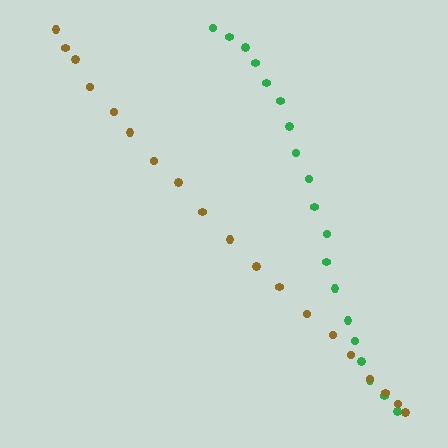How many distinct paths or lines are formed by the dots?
There are 2 distinct paths.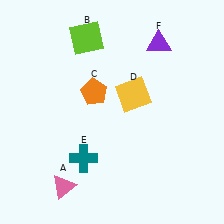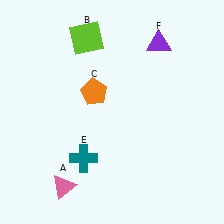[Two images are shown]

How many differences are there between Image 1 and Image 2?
There is 1 difference between the two images.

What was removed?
The yellow square (D) was removed in Image 2.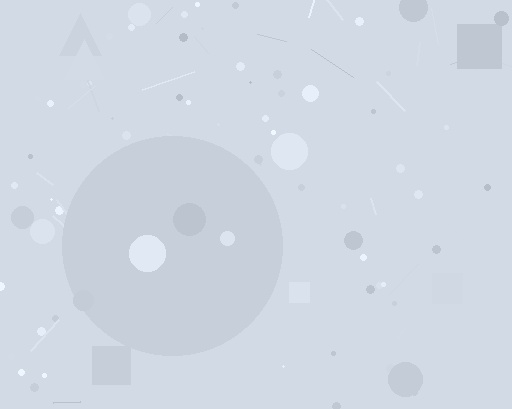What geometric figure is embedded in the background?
A circle is embedded in the background.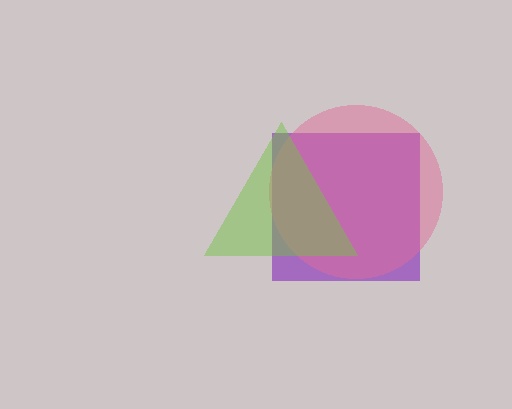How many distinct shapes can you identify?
There are 3 distinct shapes: a purple square, a pink circle, a lime triangle.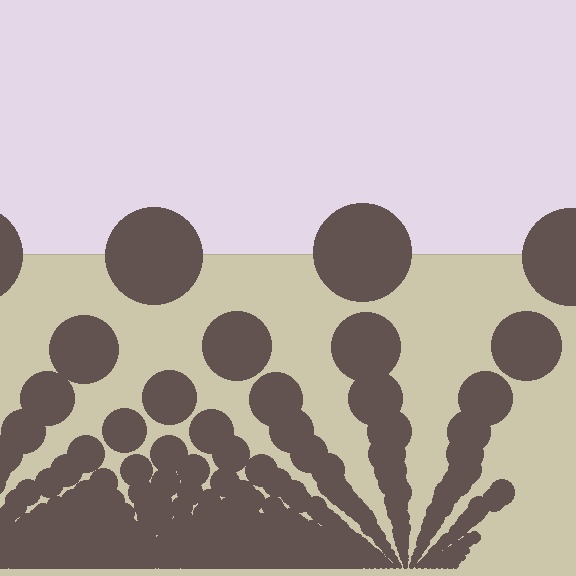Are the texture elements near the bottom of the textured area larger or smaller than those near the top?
Smaller. The gradient is inverted — elements near the bottom are smaller and denser.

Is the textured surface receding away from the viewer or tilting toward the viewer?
The surface appears to tilt toward the viewer. Texture elements get larger and sparser toward the top.